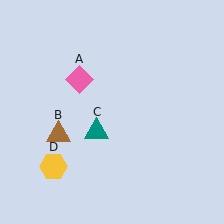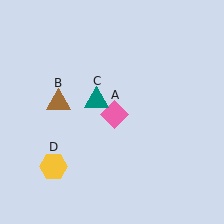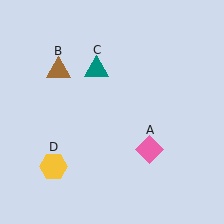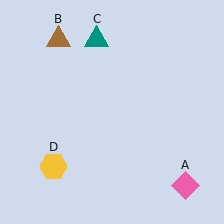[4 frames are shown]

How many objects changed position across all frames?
3 objects changed position: pink diamond (object A), brown triangle (object B), teal triangle (object C).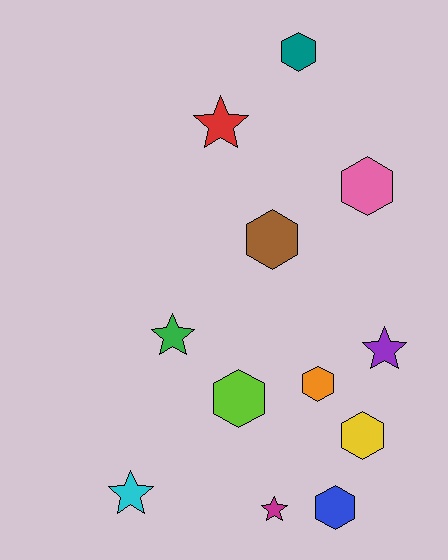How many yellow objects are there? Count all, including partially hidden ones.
There is 1 yellow object.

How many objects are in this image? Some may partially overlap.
There are 12 objects.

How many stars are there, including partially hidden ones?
There are 5 stars.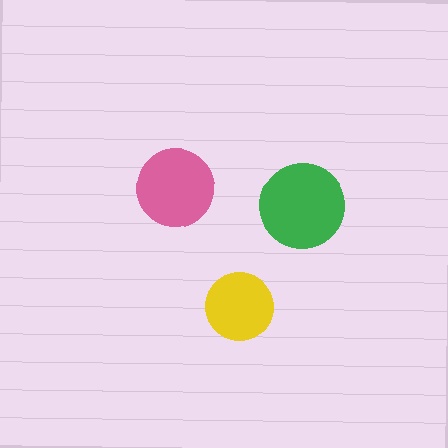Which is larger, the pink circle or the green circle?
The green one.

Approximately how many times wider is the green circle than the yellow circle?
About 1.5 times wider.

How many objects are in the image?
There are 3 objects in the image.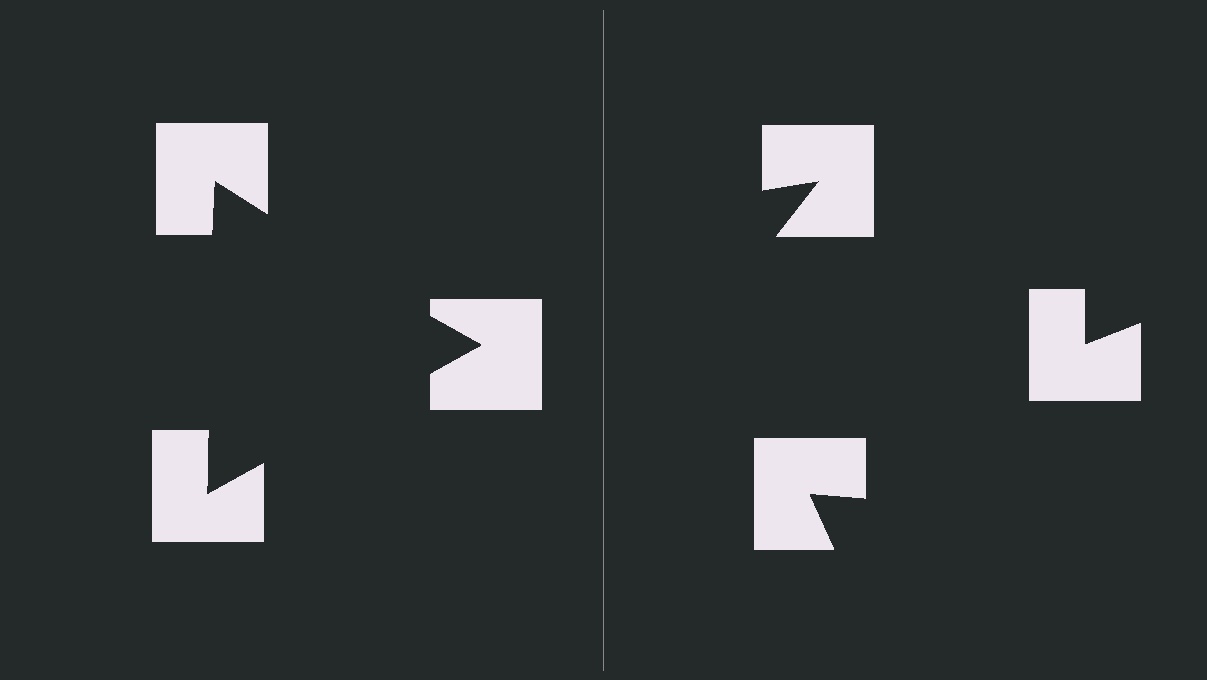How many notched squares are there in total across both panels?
6 — 3 on each side.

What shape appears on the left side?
An illusory triangle.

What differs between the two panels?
The notched squares are positioned identically on both sides; only the wedge orientations differ. On the left they align to a triangle; on the right they are misaligned.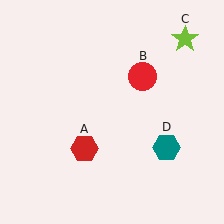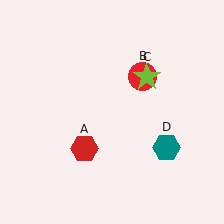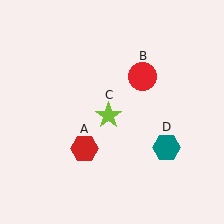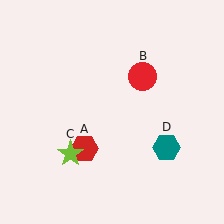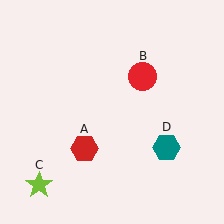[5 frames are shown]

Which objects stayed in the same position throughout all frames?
Red hexagon (object A) and red circle (object B) and teal hexagon (object D) remained stationary.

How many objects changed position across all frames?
1 object changed position: lime star (object C).